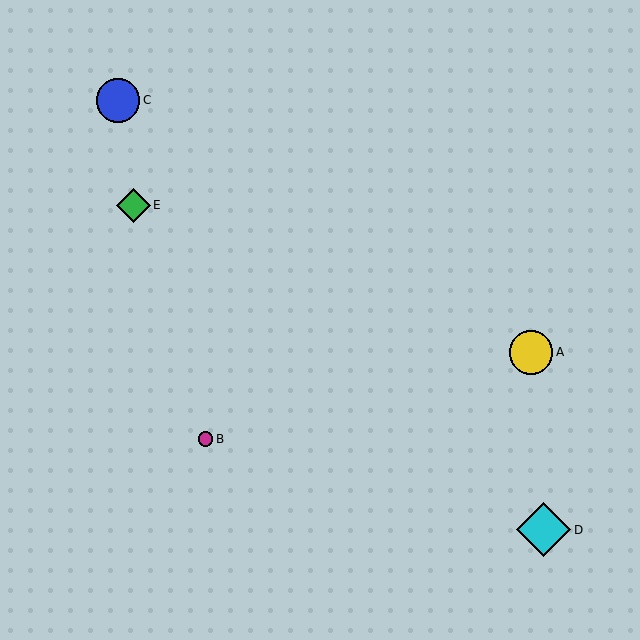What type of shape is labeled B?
Shape B is a magenta circle.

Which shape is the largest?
The cyan diamond (labeled D) is the largest.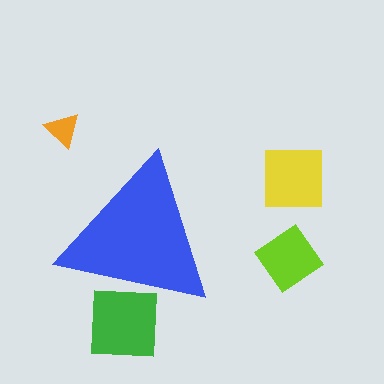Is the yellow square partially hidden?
No, the yellow square is fully visible.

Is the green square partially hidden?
Yes, the green square is partially hidden behind the blue triangle.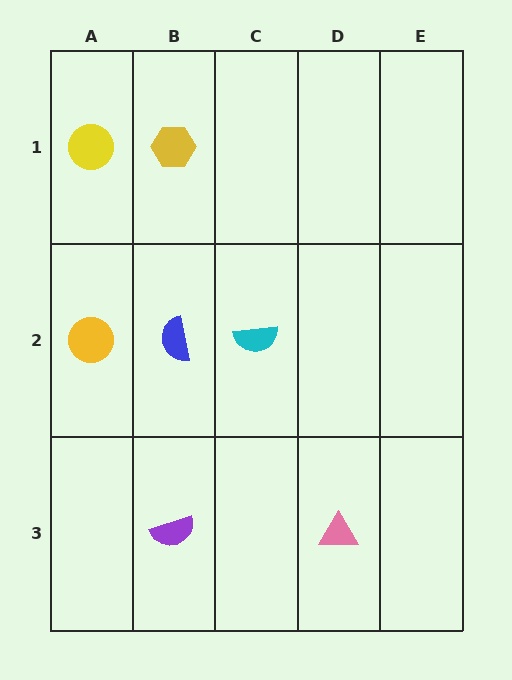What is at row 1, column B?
A yellow hexagon.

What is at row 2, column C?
A cyan semicircle.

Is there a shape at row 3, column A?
No, that cell is empty.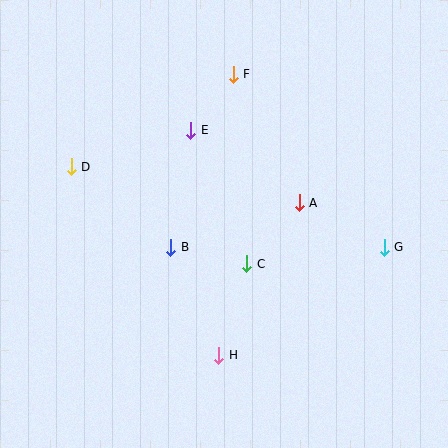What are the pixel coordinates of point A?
Point A is at (299, 203).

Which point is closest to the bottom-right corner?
Point G is closest to the bottom-right corner.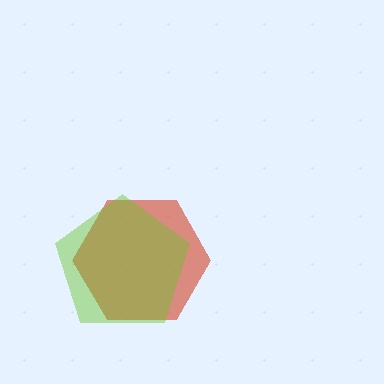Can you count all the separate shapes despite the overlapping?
Yes, there are 2 separate shapes.